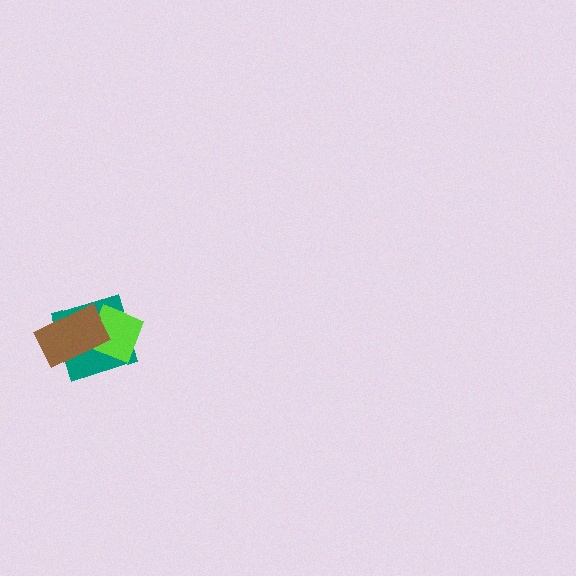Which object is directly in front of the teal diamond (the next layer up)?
The lime diamond is directly in front of the teal diamond.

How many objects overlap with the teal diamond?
2 objects overlap with the teal diamond.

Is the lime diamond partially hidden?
Yes, it is partially covered by another shape.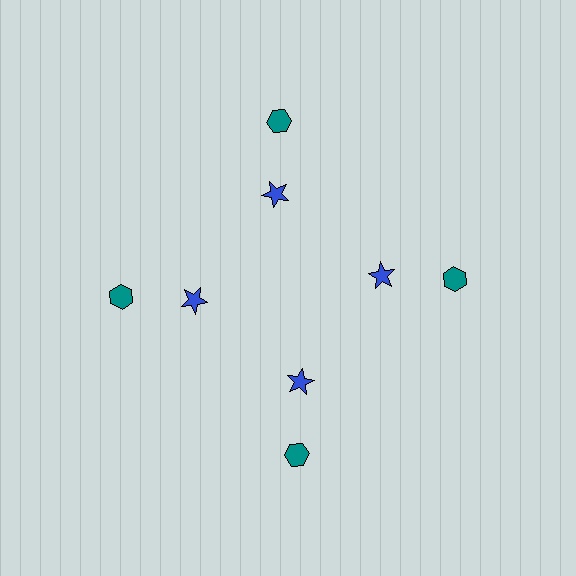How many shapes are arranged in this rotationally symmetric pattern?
There are 8 shapes, arranged in 4 groups of 2.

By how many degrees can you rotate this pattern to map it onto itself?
The pattern maps onto itself every 90 degrees of rotation.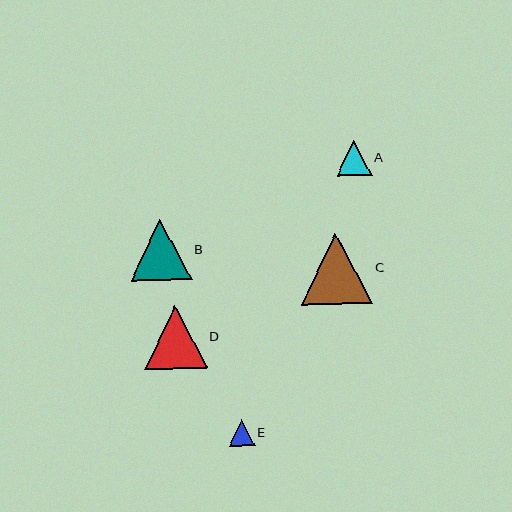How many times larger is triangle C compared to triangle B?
Triangle C is approximately 1.2 times the size of triangle B.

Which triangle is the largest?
Triangle C is the largest with a size of approximately 71 pixels.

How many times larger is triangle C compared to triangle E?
Triangle C is approximately 2.8 times the size of triangle E.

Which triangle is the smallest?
Triangle E is the smallest with a size of approximately 25 pixels.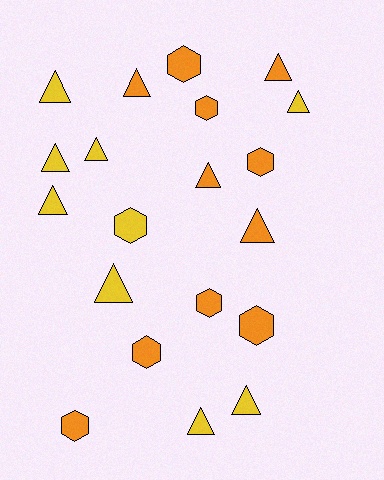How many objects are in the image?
There are 20 objects.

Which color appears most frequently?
Orange, with 11 objects.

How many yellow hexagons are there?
There is 1 yellow hexagon.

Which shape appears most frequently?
Triangle, with 12 objects.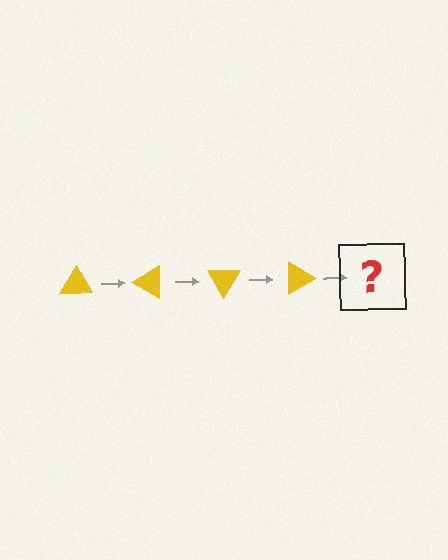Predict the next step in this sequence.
The next step is a yellow triangle rotated 120 degrees.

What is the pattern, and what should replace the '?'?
The pattern is that the triangle rotates 30 degrees each step. The '?' should be a yellow triangle rotated 120 degrees.